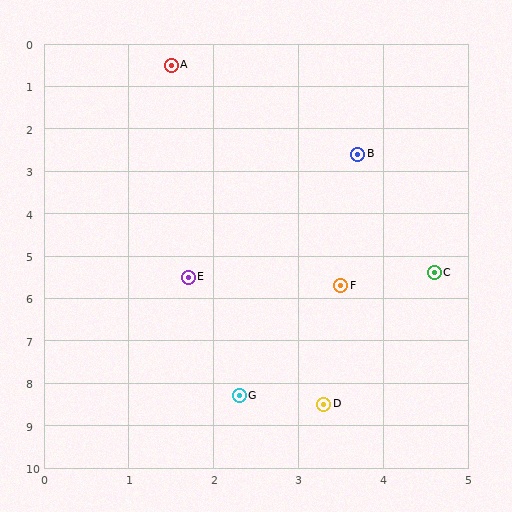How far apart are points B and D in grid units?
Points B and D are about 5.9 grid units apart.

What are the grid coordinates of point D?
Point D is at approximately (3.3, 8.5).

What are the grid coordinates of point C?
Point C is at approximately (4.6, 5.4).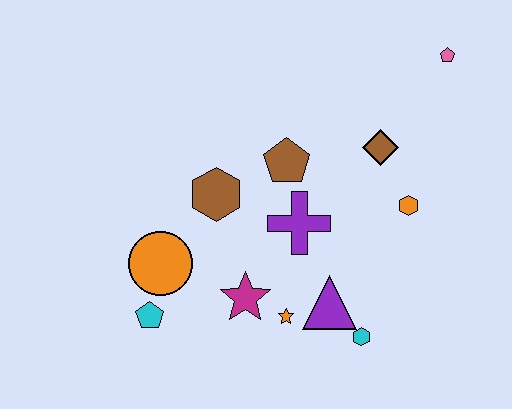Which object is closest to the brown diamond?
The orange hexagon is closest to the brown diamond.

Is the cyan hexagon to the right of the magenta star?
Yes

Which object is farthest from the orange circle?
The pink pentagon is farthest from the orange circle.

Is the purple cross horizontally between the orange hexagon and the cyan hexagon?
No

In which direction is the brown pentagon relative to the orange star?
The brown pentagon is above the orange star.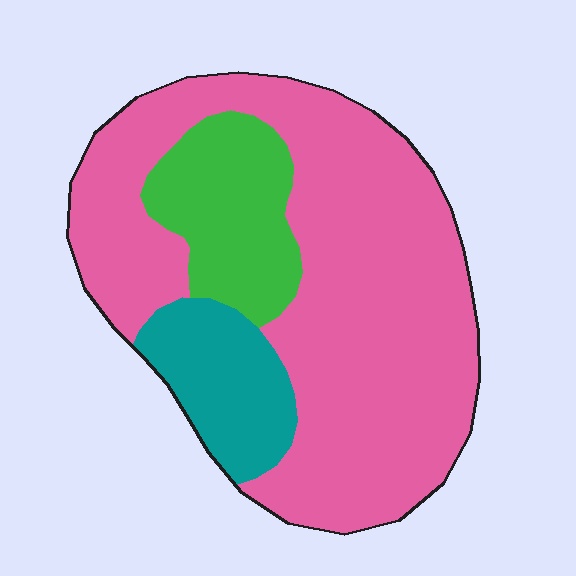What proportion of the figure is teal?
Teal takes up about one eighth (1/8) of the figure.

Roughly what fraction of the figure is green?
Green takes up about one sixth (1/6) of the figure.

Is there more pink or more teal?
Pink.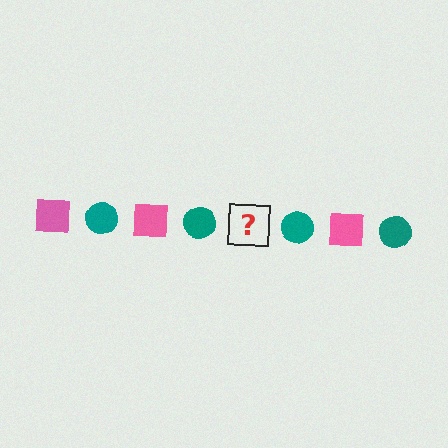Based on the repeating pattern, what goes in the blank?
The blank should be a pink square.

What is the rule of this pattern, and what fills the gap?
The rule is that the pattern alternates between pink square and teal circle. The gap should be filled with a pink square.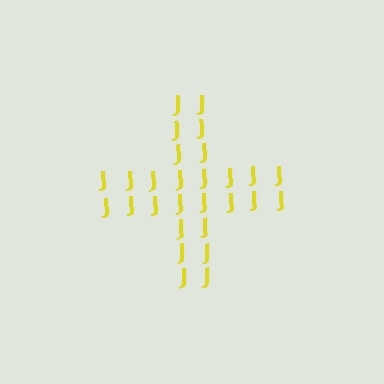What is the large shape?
The large shape is a cross.